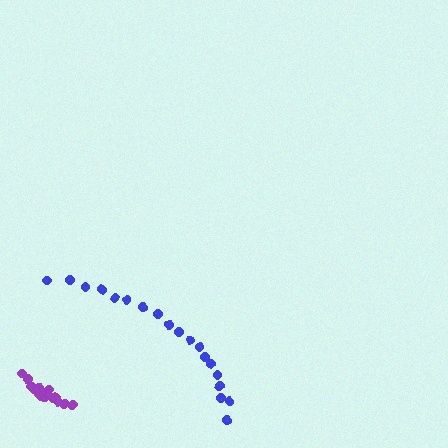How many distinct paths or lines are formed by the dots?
There are 2 distinct paths.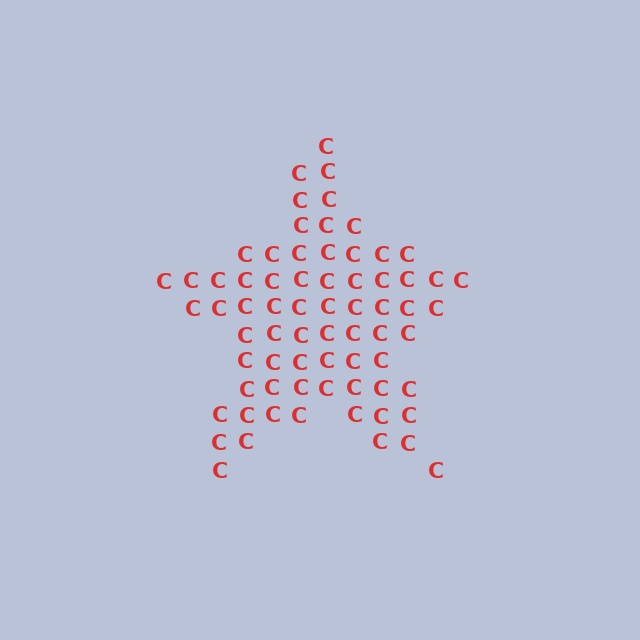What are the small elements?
The small elements are letter C's.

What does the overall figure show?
The overall figure shows a star.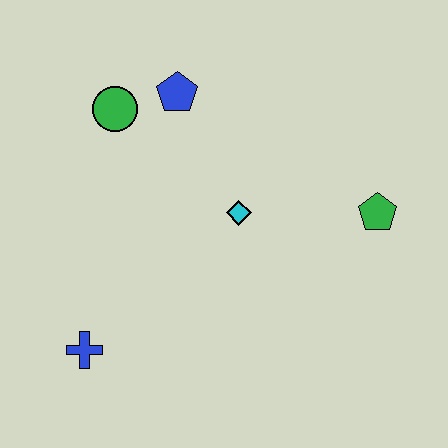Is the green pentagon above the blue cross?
Yes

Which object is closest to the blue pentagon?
The green circle is closest to the blue pentagon.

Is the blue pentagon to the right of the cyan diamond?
No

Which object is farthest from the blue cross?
The green pentagon is farthest from the blue cross.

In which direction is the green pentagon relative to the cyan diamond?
The green pentagon is to the right of the cyan diamond.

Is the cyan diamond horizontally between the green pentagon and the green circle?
Yes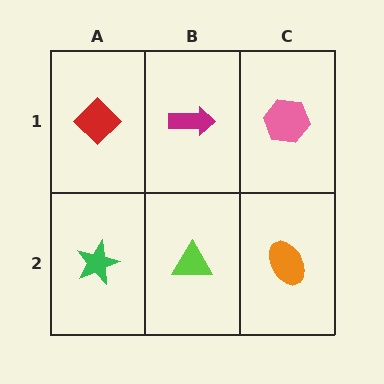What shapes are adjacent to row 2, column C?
A pink hexagon (row 1, column C), a lime triangle (row 2, column B).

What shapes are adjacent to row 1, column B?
A lime triangle (row 2, column B), a red diamond (row 1, column A), a pink hexagon (row 1, column C).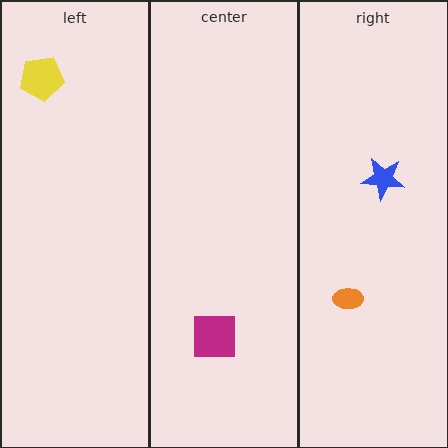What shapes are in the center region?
The magenta square.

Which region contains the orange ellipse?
The right region.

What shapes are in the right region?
The blue star, the orange ellipse.